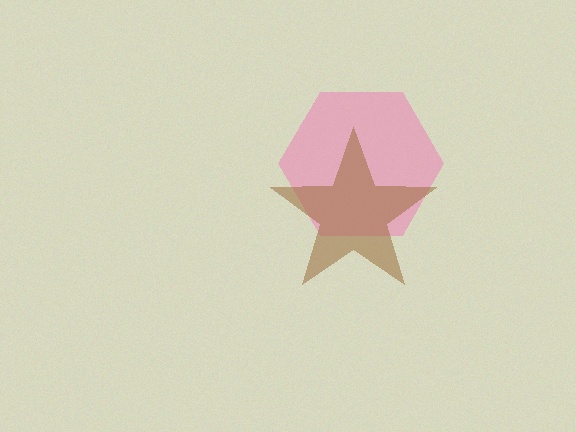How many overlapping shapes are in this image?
There are 2 overlapping shapes in the image.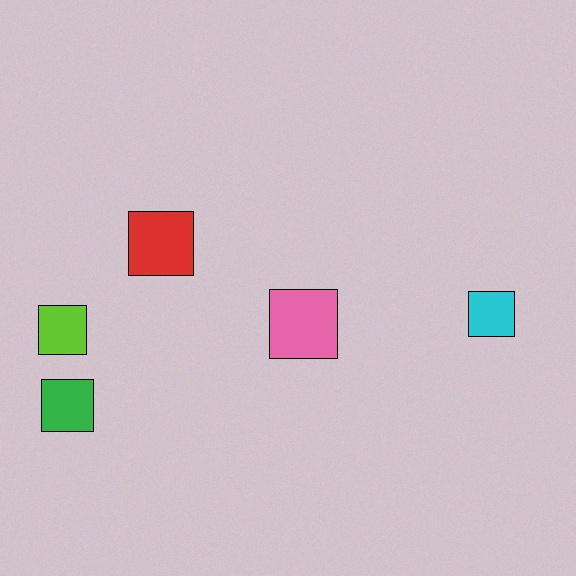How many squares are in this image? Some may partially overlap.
There are 5 squares.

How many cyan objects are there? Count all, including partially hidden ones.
There is 1 cyan object.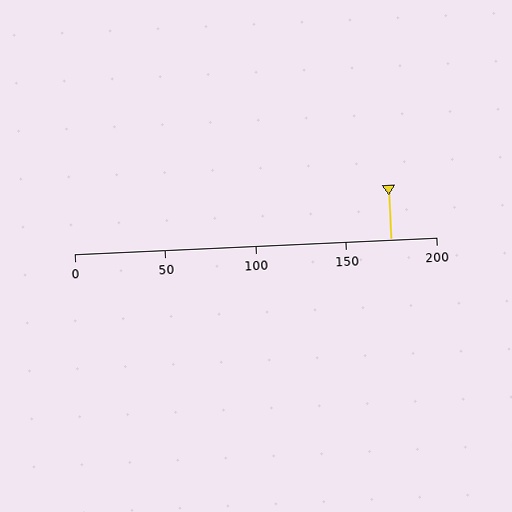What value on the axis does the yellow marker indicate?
The marker indicates approximately 175.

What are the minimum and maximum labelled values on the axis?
The axis runs from 0 to 200.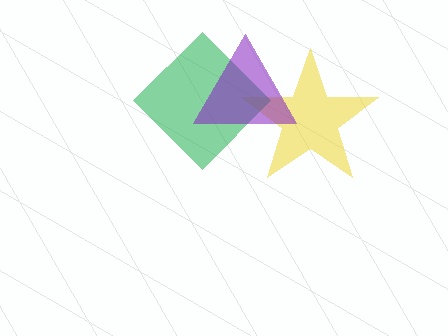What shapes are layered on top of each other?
The layered shapes are: a yellow star, a green diamond, a purple triangle.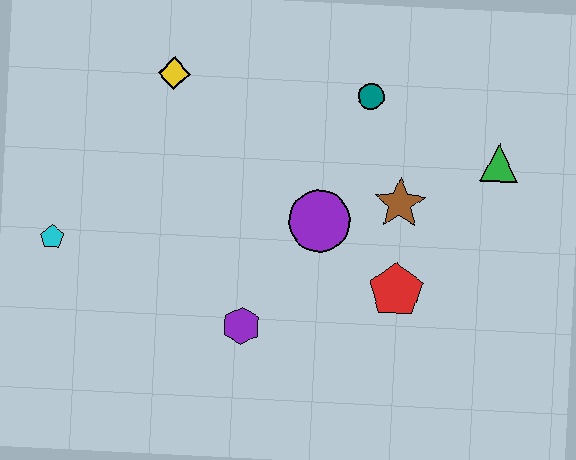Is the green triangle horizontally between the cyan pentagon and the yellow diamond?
No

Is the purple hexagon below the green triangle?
Yes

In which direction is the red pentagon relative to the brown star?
The red pentagon is below the brown star.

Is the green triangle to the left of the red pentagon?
No